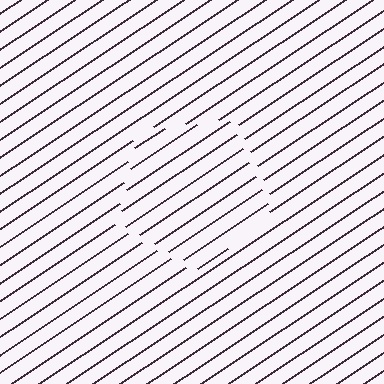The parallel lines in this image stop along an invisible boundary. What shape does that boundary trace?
An illusory pentagon. The interior of the shape contains the same grating, shifted by half a period — the contour is defined by the phase discontinuity where line-ends from the inner and outer gratings abut.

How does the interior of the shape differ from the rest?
The interior of the shape contains the same grating, shifted by half a period — the contour is defined by the phase discontinuity where line-ends from the inner and outer gratings abut.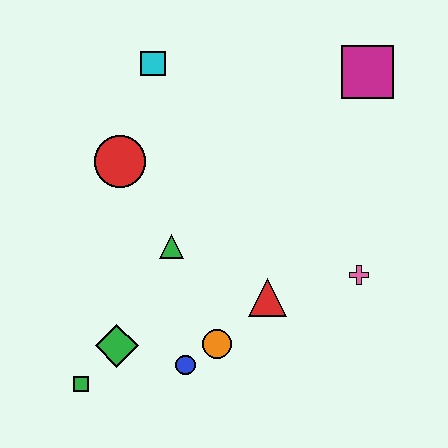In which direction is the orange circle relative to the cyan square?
The orange circle is below the cyan square.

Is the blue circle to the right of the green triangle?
Yes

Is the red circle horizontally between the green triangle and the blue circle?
No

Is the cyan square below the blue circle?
No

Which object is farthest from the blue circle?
The magenta square is farthest from the blue circle.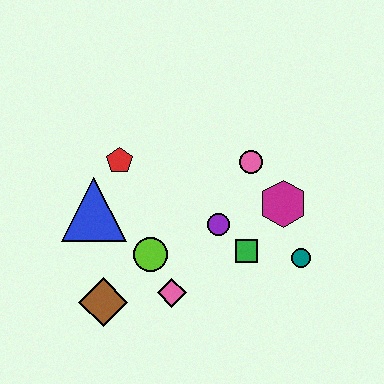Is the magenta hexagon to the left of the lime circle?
No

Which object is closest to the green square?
The purple circle is closest to the green square.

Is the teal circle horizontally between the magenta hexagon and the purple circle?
No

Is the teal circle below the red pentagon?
Yes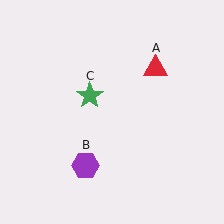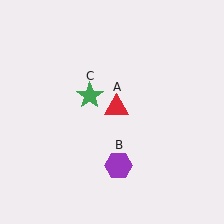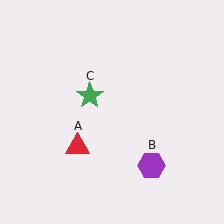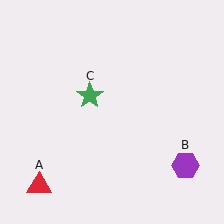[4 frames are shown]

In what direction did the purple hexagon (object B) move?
The purple hexagon (object B) moved right.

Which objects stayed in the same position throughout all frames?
Green star (object C) remained stationary.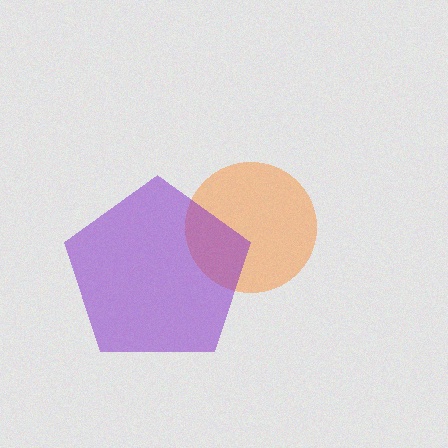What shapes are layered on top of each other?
The layered shapes are: an orange circle, a purple pentagon.